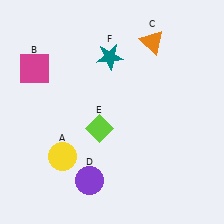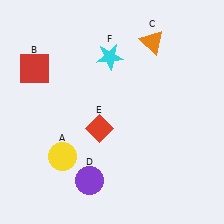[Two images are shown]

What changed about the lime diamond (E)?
In Image 1, E is lime. In Image 2, it changed to red.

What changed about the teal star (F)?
In Image 1, F is teal. In Image 2, it changed to cyan.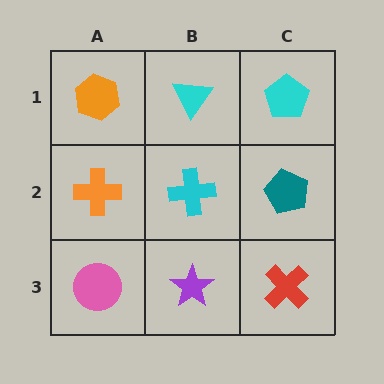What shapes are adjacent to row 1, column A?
An orange cross (row 2, column A), a cyan triangle (row 1, column B).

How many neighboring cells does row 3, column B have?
3.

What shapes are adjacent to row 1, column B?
A cyan cross (row 2, column B), an orange hexagon (row 1, column A), a cyan pentagon (row 1, column C).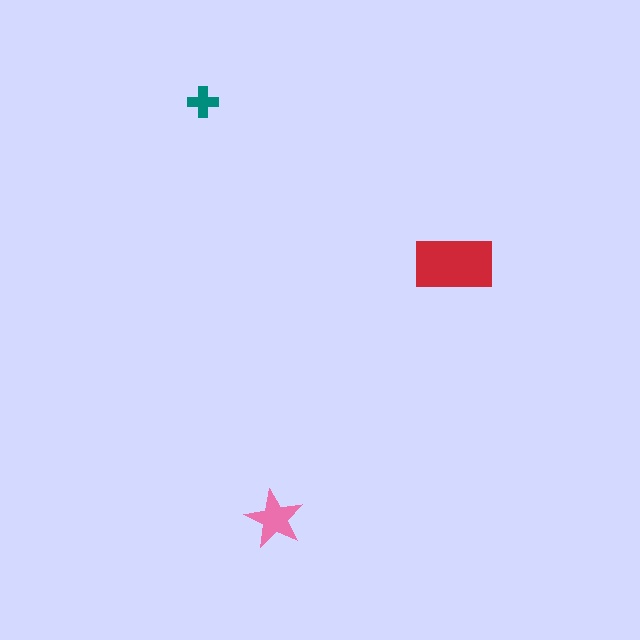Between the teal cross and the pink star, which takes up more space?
The pink star.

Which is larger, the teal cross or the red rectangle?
The red rectangle.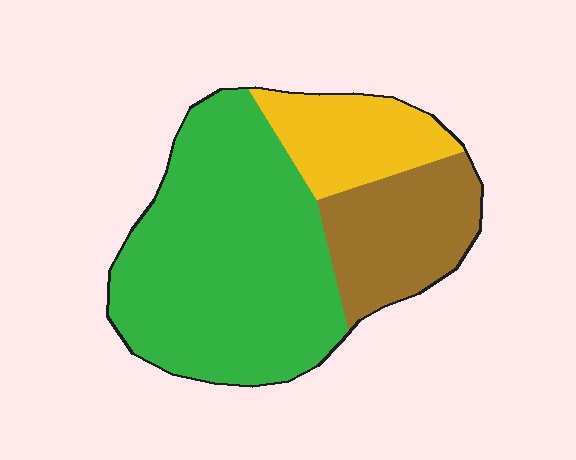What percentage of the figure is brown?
Brown takes up about one fifth (1/5) of the figure.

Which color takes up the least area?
Yellow, at roughly 15%.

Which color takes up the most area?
Green, at roughly 60%.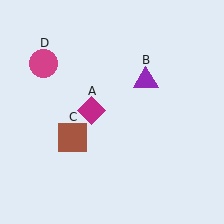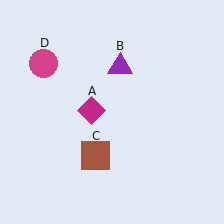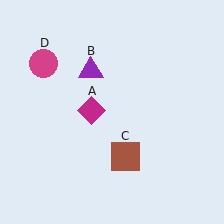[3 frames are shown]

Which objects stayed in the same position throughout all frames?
Magenta diamond (object A) and magenta circle (object D) remained stationary.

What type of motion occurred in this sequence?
The purple triangle (object B), brown square (object C) rotated counterclockwise around the center of the scene.